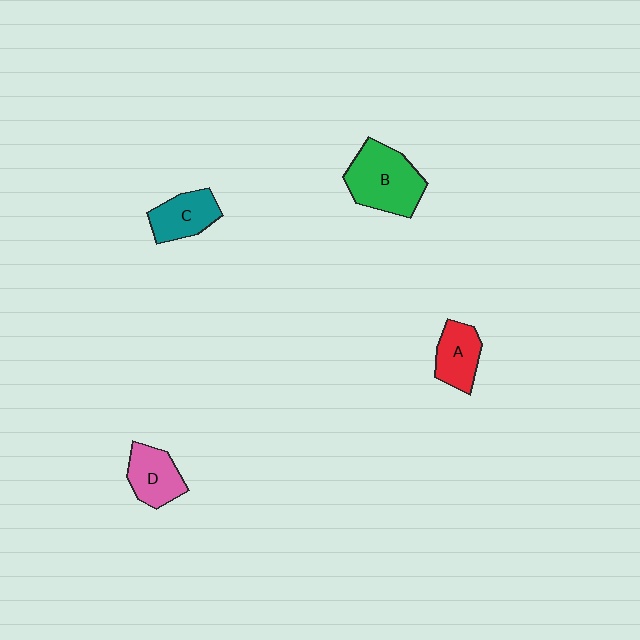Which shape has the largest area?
Shape B (green).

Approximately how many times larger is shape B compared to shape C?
Approximately 1.6 times.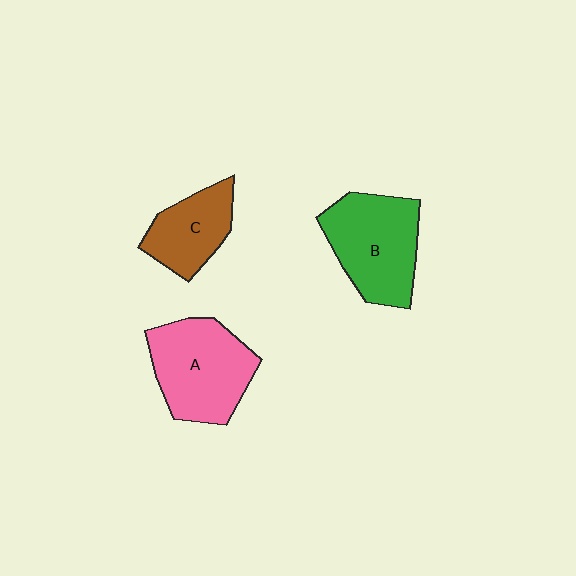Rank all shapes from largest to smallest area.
From largest to smallest: A (pink), B (green), C (brown).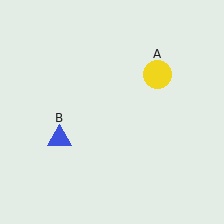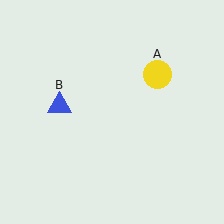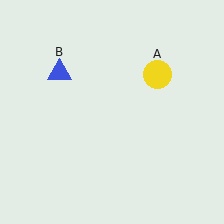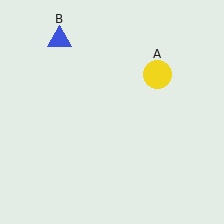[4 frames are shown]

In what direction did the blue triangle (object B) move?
The blue triangle (object B) moved up.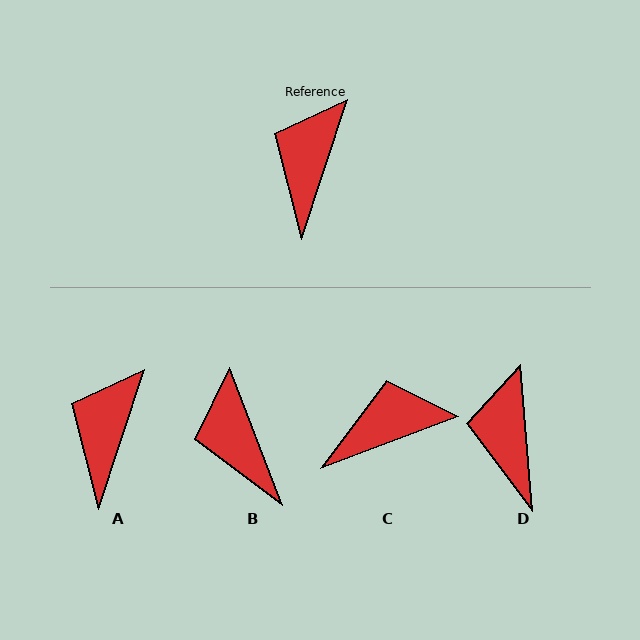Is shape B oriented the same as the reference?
No, it is off by about 39 degrees.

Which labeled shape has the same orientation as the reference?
A.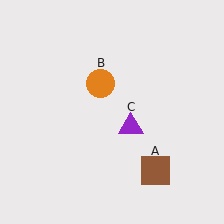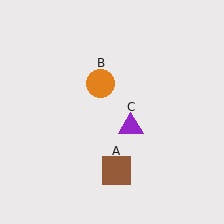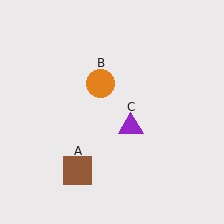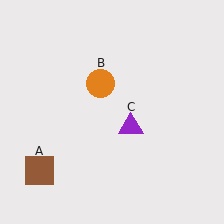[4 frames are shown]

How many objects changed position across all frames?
1 object changed position: brown square (object A).